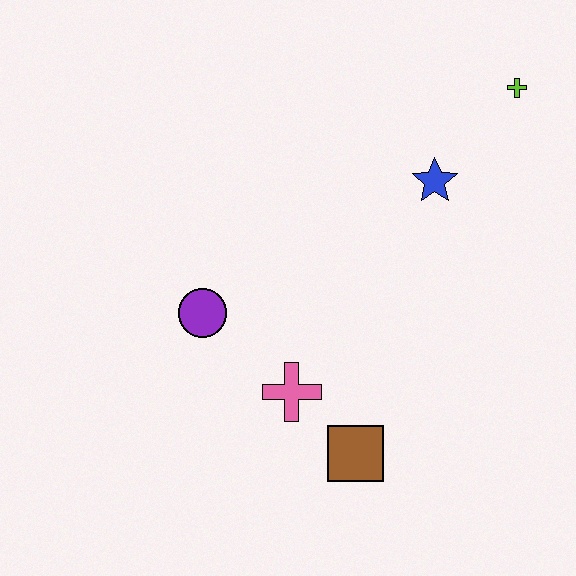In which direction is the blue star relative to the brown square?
The blue star is above the brown square.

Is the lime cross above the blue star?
Yes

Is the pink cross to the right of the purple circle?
Yes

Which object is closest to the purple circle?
The pink cross is closest to the purple circle.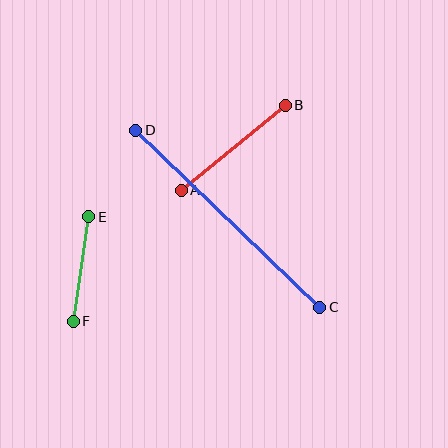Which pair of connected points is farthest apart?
Points C and D are farthest apart.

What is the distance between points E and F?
The distance is approximately 106 pixels.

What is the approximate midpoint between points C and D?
The midpoint is at approximately (228, 219) pixels.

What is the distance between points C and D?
The distance is approximately 255 pixels.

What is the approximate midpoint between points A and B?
The midpoint is at approximately (233, 148) pixels.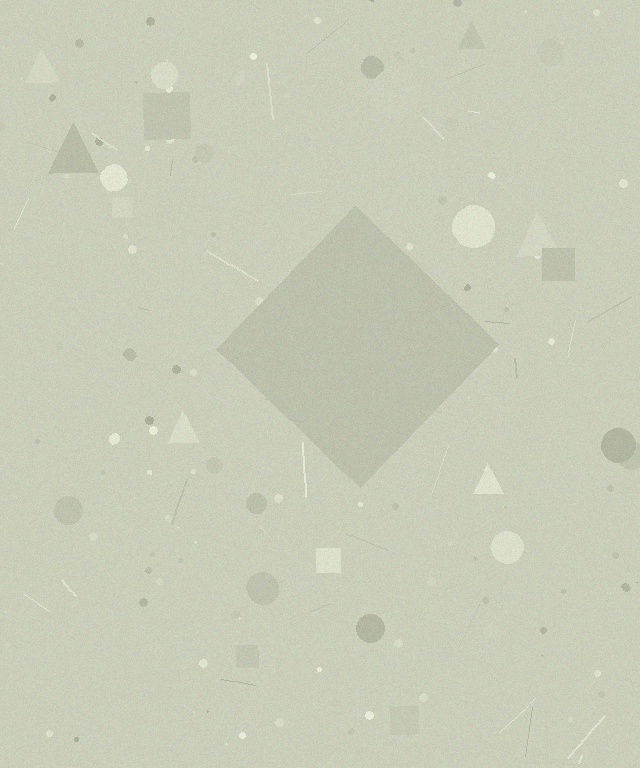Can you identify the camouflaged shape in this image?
The camouflaged shape is a diamond.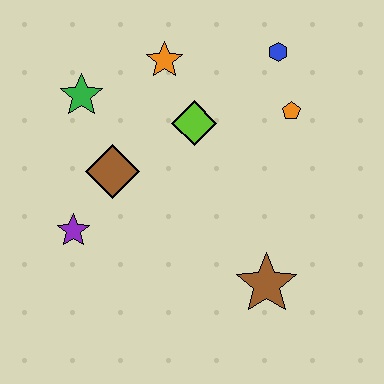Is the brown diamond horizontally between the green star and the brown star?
Yes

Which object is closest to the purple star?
The brown diamond is closest to the purple star.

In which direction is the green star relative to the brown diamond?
The green star is above the brown diamond.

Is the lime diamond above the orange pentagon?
No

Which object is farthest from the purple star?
The blue hexagon is farthest from the purple star.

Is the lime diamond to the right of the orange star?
Yes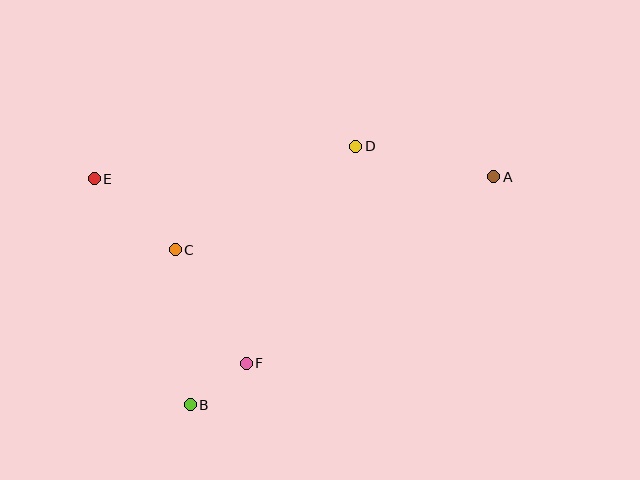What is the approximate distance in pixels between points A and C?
The distance between A and C is approximately 327 pixels.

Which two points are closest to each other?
Points B and F are closest to each other.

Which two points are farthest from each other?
Points A and E are farthest from each other.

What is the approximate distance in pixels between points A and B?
The distance between A and B is approximately 379 pixels.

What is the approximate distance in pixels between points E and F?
The distance between E and F is approximately 239 pixels.